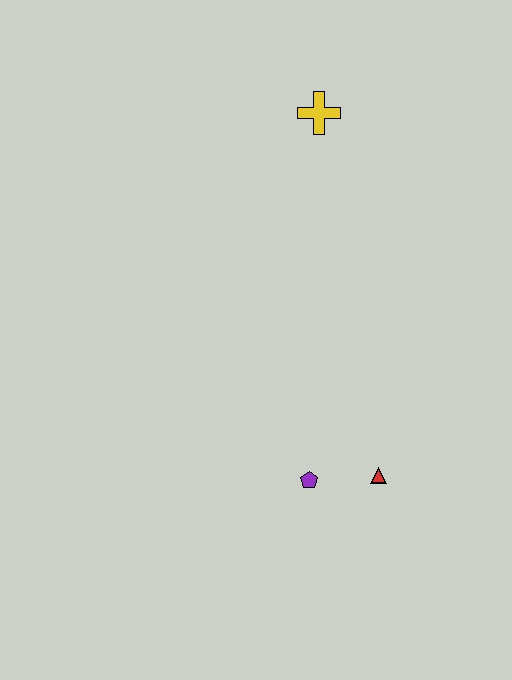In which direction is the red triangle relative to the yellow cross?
The red triangle is below the yellow cross.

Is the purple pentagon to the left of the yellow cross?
Yes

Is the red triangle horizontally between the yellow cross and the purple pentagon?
No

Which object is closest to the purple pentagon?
The red triangle is closest to the purple pentagon.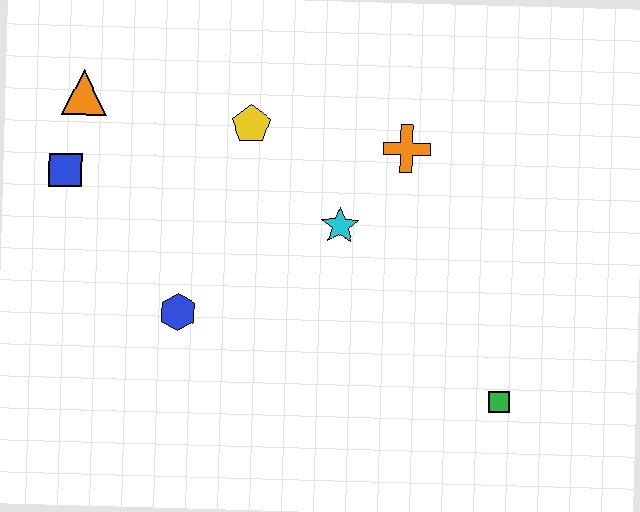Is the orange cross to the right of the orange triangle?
Yes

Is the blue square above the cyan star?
Yes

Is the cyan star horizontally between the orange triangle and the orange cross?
Yes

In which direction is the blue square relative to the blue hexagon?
The blue square is above the blue hexagon.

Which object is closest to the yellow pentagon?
The cyan star is closest to the yellow pentagon.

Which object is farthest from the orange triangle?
The green square is farthest from the orange triangle.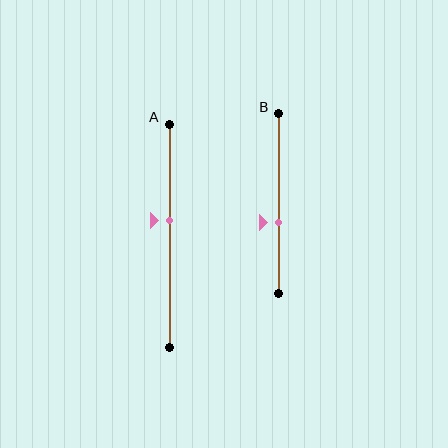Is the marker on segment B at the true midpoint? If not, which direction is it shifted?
No, the marker on segment B is shifted downward by about 11% of the segment length.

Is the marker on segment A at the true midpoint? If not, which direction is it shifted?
No, the marker on segment A is shifted upward by about 7% of the segment length.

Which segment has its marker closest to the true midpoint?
Segment A has its marker closest to the true midpoint.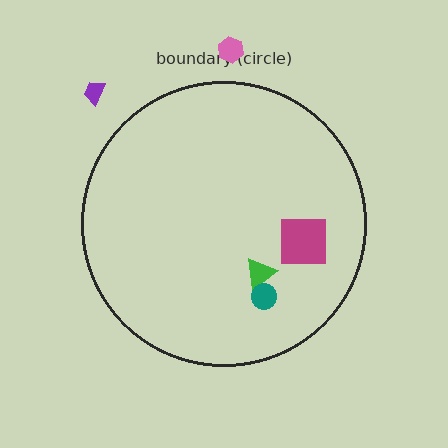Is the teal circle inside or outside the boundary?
Inside.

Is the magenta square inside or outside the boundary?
Inside.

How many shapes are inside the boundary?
3 inside, 2 outside.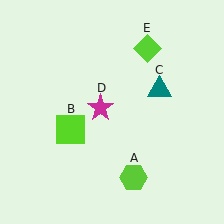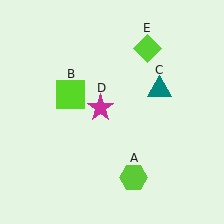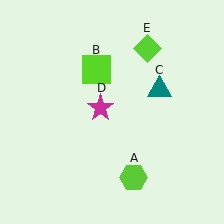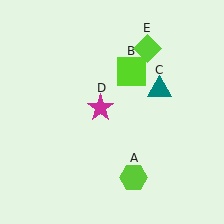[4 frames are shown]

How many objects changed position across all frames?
1 object changed position: lime square (object B).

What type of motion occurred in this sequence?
The lime square (object B) rotated clockwise around the center of the scene.